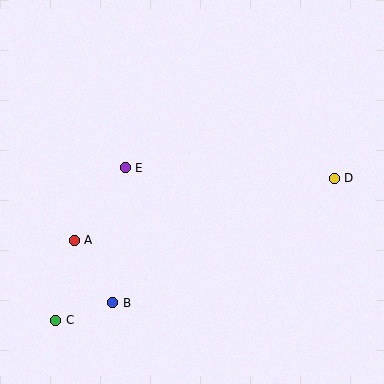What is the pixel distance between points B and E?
The distance between B and E is 136 pixels.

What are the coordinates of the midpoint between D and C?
The midpoint between D and C is at (195, 249).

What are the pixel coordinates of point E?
Point E is at (125, 168).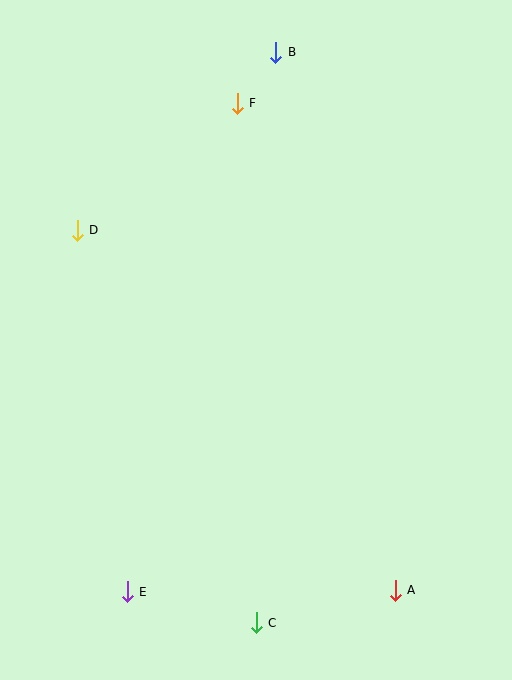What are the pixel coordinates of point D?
Point D is at (77, 230).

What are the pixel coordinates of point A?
Point A is at (395, 590).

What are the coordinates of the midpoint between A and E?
The midpoint between A and E is at (261, 591).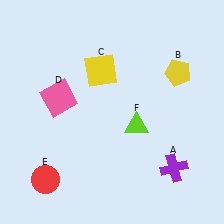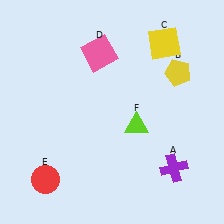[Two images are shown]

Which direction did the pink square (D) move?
The pink square (D) moved up.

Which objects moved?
The objects that moved are: the yellow square (C), the pink square (D).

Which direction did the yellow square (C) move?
The yellow square (C) moved right.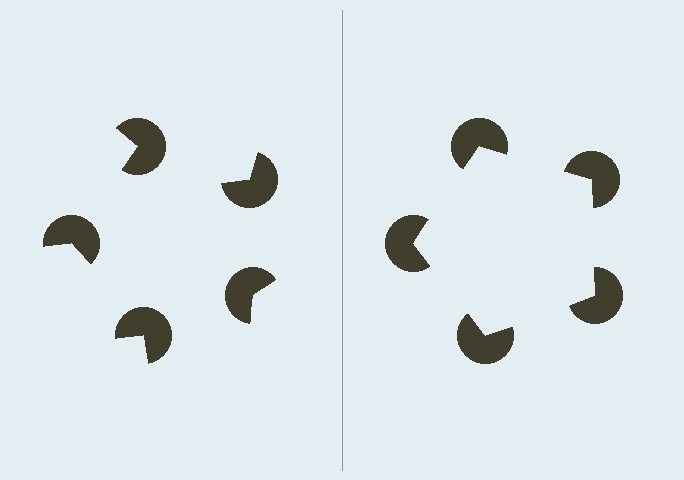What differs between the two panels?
The pac-man discs are positioned identically on both sides; only the wedge orientations differ. On the right they align to a pentagon; on the left they are misaligned.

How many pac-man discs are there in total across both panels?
10 — 5 on each side.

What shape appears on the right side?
An illusory pentagon.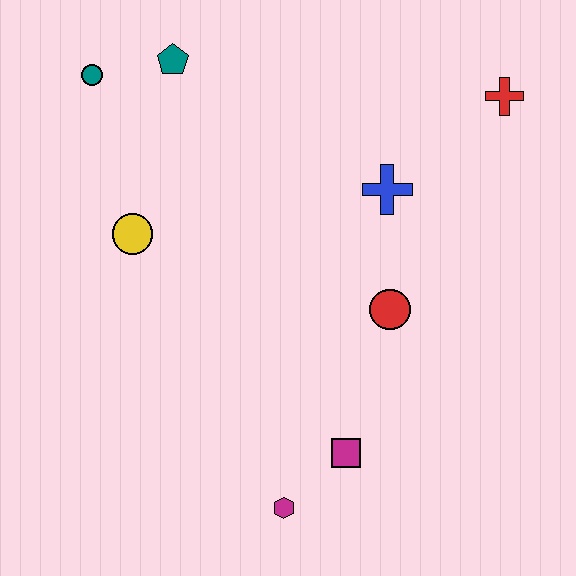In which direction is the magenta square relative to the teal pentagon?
The magenta square is below the teal pentagon.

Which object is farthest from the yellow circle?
The red cross is farthest from the yellow circle.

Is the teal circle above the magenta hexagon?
Yes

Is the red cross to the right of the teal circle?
Yes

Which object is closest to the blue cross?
The red circle is closest to the blue cross.